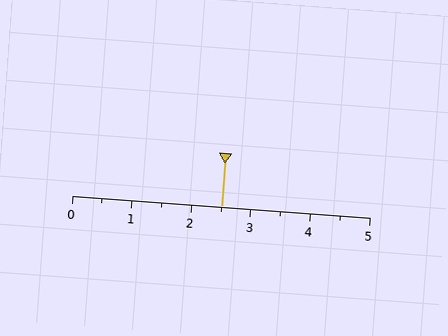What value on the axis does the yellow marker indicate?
The marker indicates approximately 2.5.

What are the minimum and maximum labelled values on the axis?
The axis runs from 0 to 5.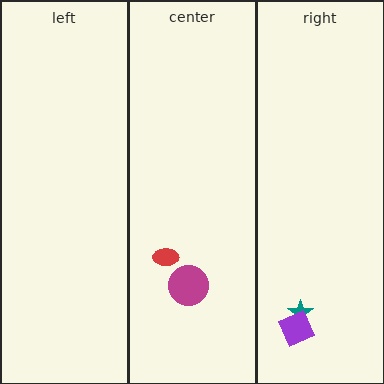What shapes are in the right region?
The teal star, the purple square.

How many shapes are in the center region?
2.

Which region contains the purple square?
The right region.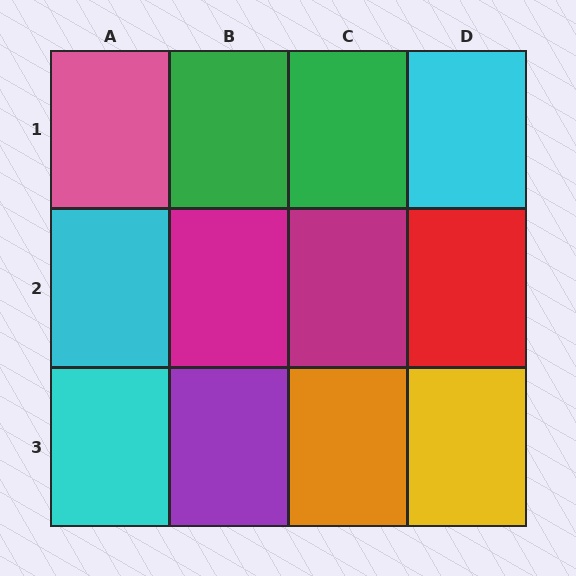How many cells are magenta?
2 cells are magenta.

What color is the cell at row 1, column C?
Green.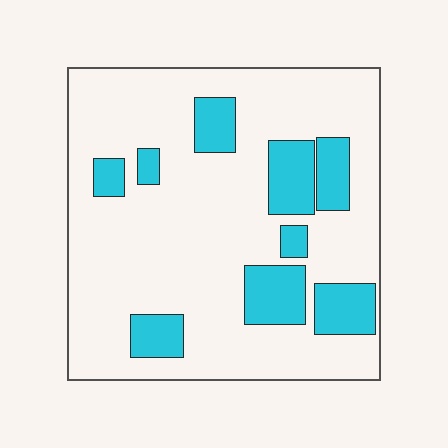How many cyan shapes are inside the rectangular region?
9.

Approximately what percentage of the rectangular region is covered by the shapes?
Approximately 20%.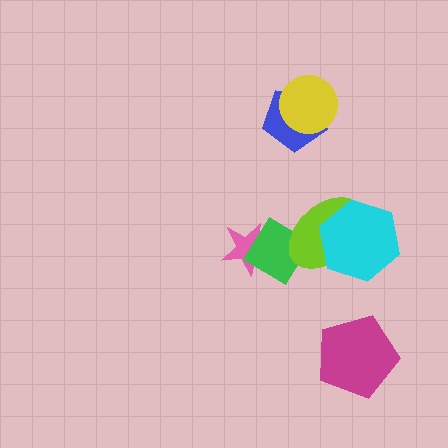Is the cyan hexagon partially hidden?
No, no other shape covers it.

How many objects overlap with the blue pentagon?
1 object overlaps with the blue pentagon.